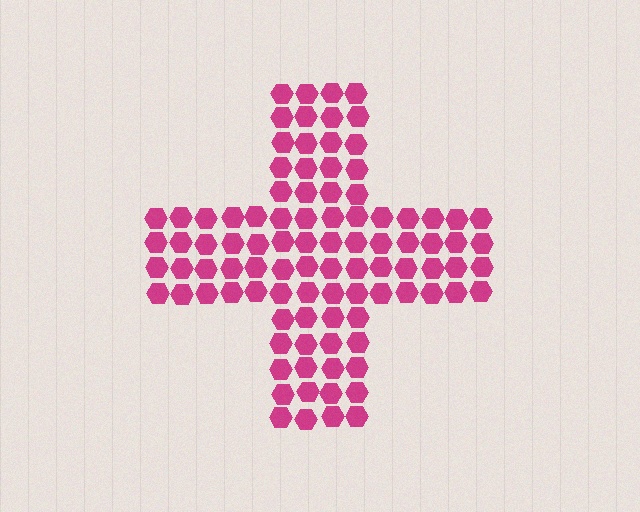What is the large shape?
The large shape is a cross.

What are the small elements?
The small elements are hexagons.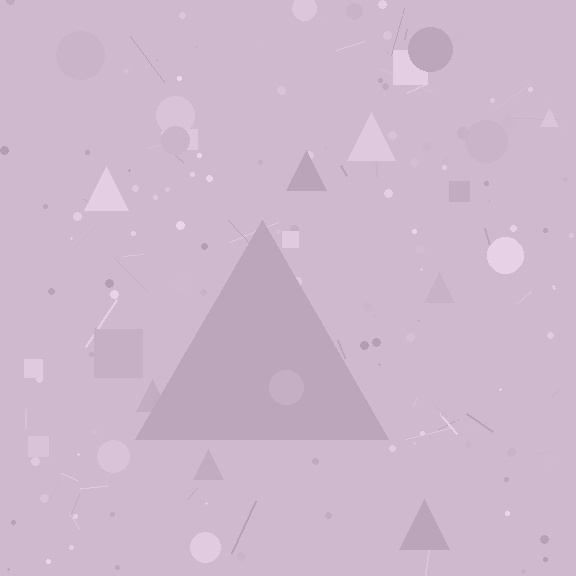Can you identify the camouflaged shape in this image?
The camouflaged shape is a triangle.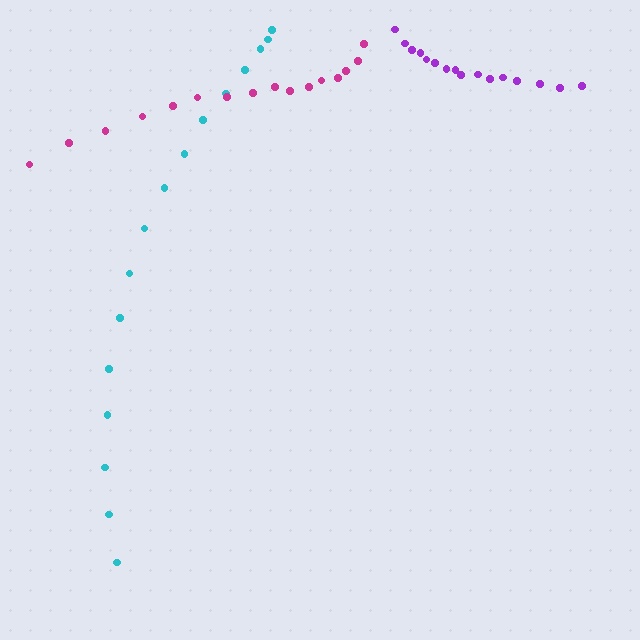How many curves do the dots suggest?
There are 3 distinct paths.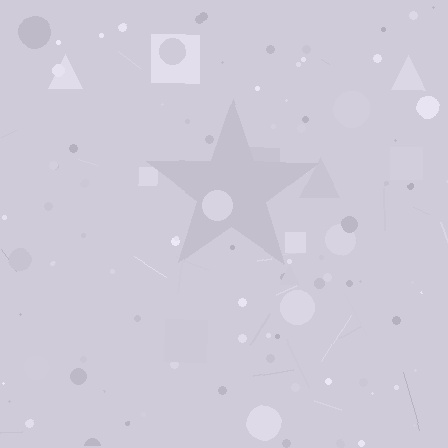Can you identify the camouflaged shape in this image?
The camouflaged shape is a star.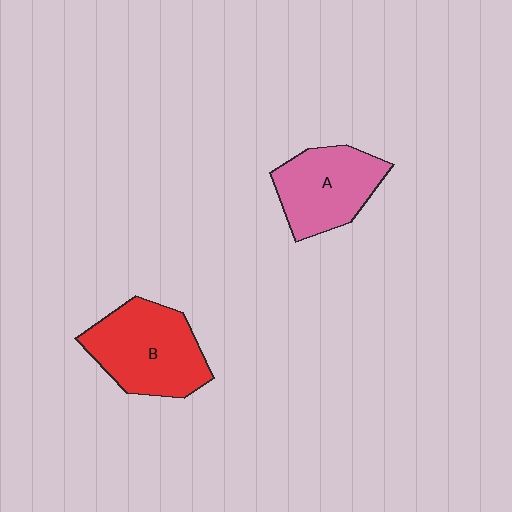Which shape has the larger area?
Shape B (red).